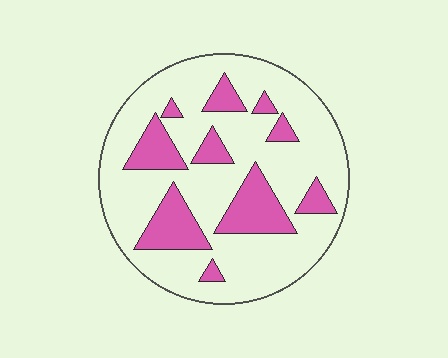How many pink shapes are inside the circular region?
10.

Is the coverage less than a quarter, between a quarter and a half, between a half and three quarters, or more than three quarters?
Less than a quarter.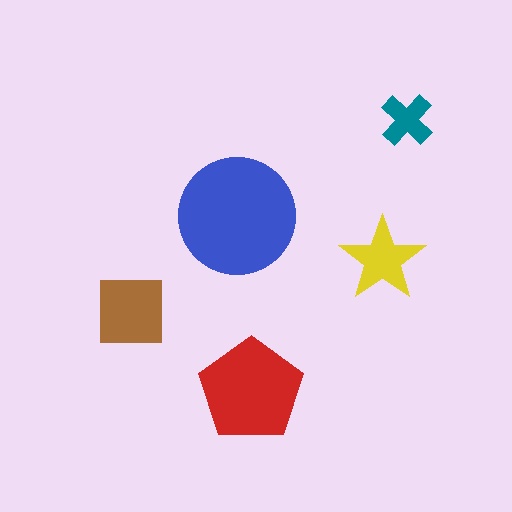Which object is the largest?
The blue circle.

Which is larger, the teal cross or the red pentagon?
The red pentagon.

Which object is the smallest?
The teal cross.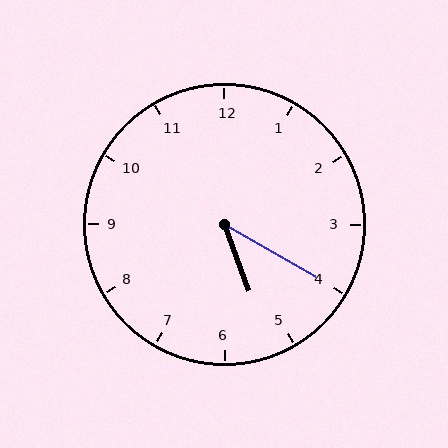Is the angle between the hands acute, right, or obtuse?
It is acute.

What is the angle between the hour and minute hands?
Approximately 40 degrees.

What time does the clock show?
5:20.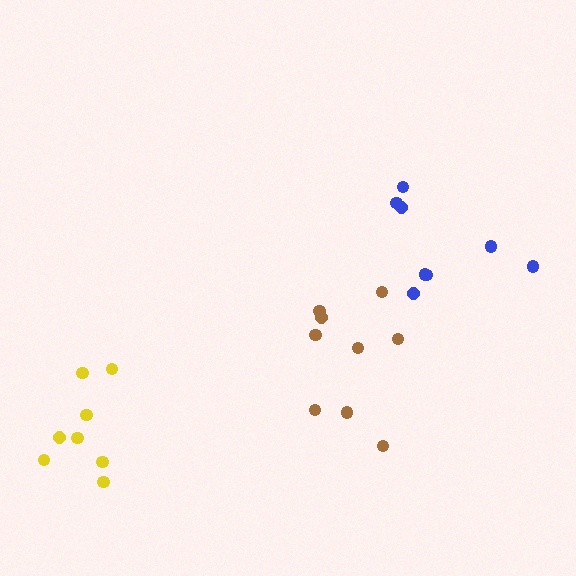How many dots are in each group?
Group 1: 8 dots, Group 2: 8 dots, Group 3: 9 dots (25 total).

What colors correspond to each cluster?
The clusters are colored: blue, yellow, brown.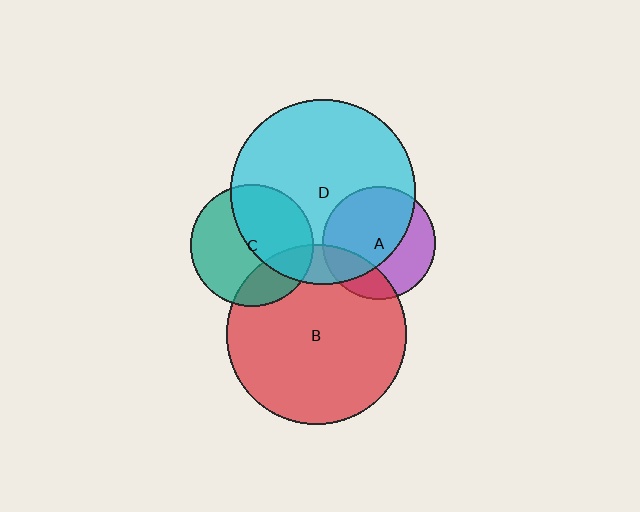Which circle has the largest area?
Circle D (cyan).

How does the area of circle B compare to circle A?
Approximately 2.6 times.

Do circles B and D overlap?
Yes.